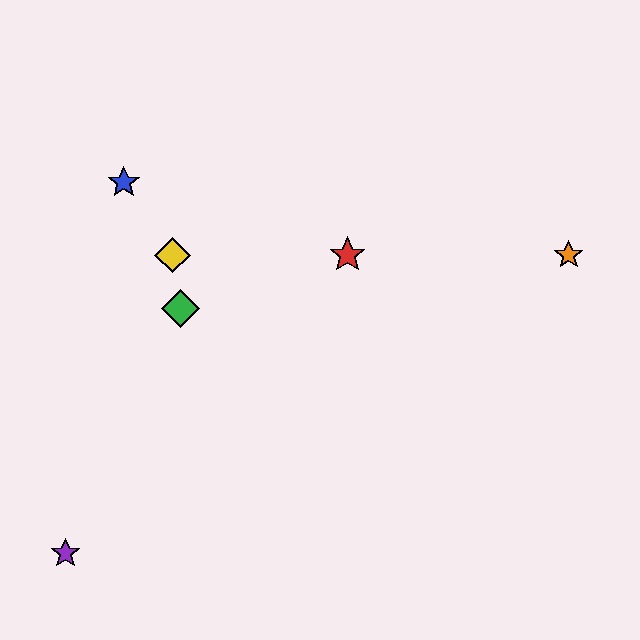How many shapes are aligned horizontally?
3 shapes (the red star, the yellow diamond, the orange star) are aligned horizontally.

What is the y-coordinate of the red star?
The red star is at y≈255.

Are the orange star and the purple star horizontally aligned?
No, the orange star is at y≈255 and the purple star is at y≈553.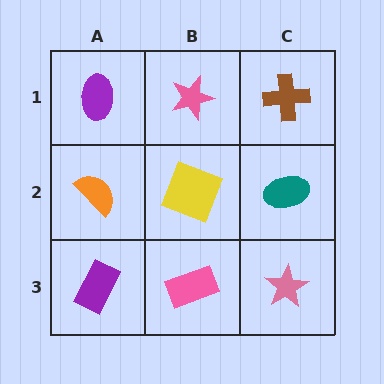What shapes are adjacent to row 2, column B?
A pink star (row 1, column B), a pink rectangle (row 3, column B), an orange semicircle (row 2, column A), a teal ellipse (row 2, column C).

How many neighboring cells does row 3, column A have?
2.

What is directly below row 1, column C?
A teal ellipse.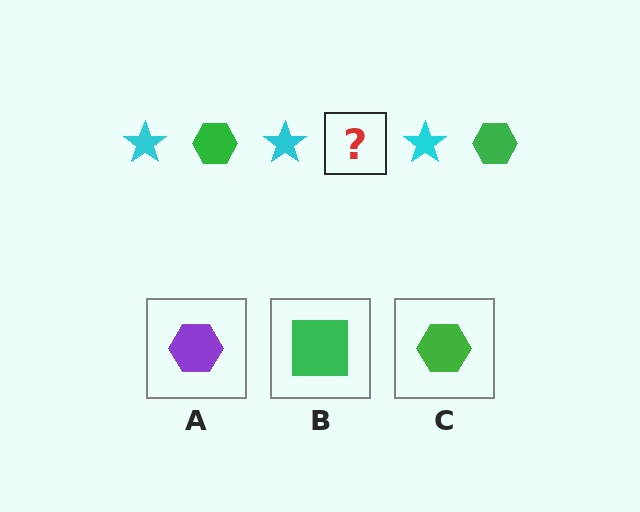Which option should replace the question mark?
Option C.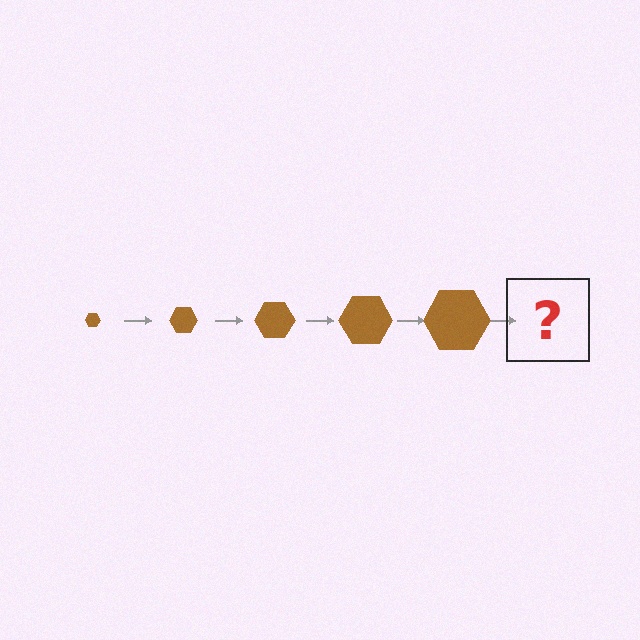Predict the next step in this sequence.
The next step is a brown hexagon, larger than the previous one.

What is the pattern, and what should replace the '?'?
The pattern is that the hexagon gets progressively larger each step. The '?' should be a brown hexagon, larger than the previous one.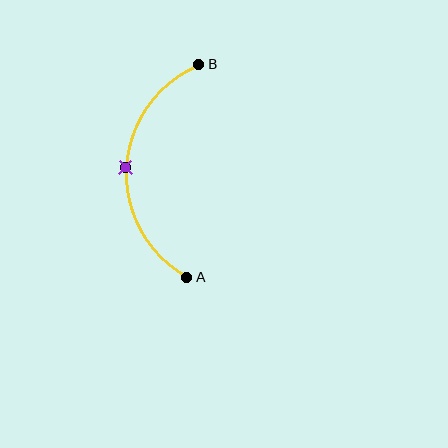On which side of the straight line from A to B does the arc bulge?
The arc bulges to the left of the straight line connecting A and B.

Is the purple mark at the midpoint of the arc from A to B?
Yes. The purple mark lies on the arc at equal arc-length from both A and B — it is the arc midpoint.